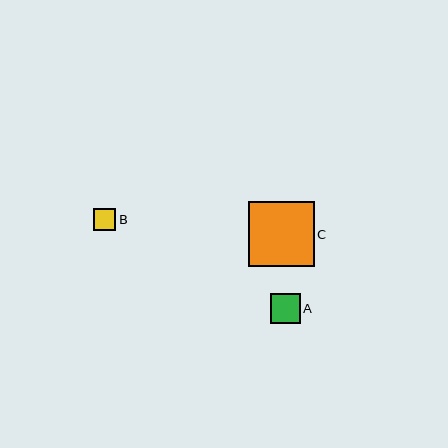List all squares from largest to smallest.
From largest to smallest: C, A, B.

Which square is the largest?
Square C is the largest with a size of approximately 65 pixels.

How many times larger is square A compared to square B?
Square A is approximately 1.4 times the size of square B.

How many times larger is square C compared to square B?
Square C is approximately 2.9 times the size of square B.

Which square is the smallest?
Square B is the smallest with a size of approximately 22 pixels.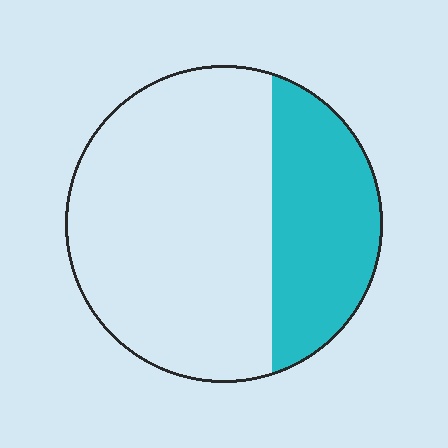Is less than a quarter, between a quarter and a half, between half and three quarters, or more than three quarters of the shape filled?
Between a quarter and a half.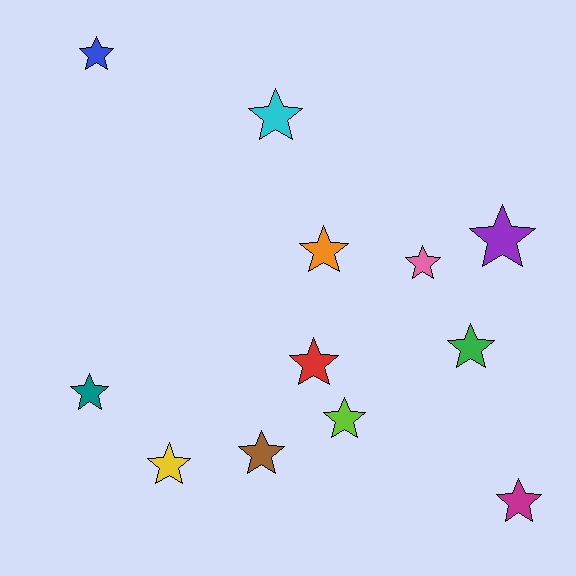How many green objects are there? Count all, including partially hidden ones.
There is 1 green object.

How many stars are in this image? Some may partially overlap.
There are 12 stars.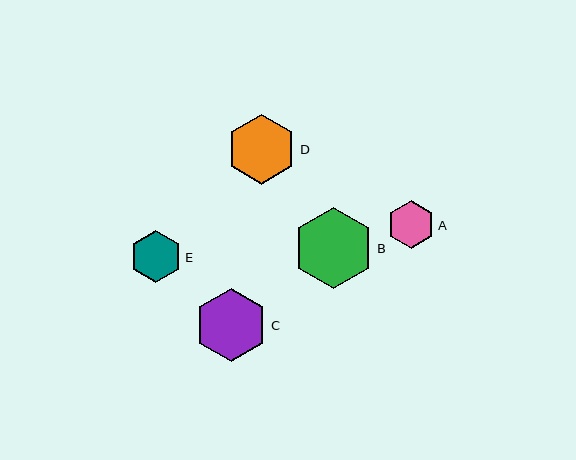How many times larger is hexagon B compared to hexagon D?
Hexagon B is approximately 1.2 times the size of hexagon D.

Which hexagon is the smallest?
Hexagon A is the smallest with a size of approximately 47 pixels.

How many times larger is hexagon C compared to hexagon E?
Hexagon C is approximately 1.4 times the size of hexagon E.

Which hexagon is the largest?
Hexagon B is the largest with a size of approximately 81 pixels.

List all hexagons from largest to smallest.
From largest to smallest: B, C, D, E, A.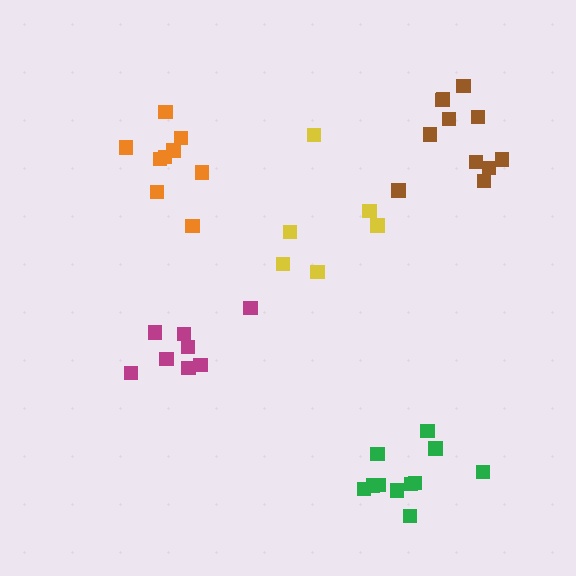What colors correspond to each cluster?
The clusters are colored: yellow, brown, magenta, green, orange.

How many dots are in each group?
Group 1: 6 dots, Group 2: 11 dots, Group 3: 8 dots, Group 4: 12 dots, Group 5: 9 dots (46 total).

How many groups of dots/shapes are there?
There are 5 groups.